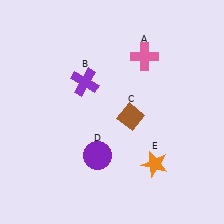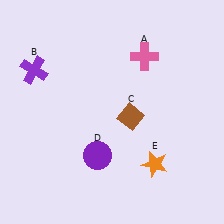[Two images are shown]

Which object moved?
The purple cross (B) moved left.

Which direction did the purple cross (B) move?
The purple cross (B) moved left.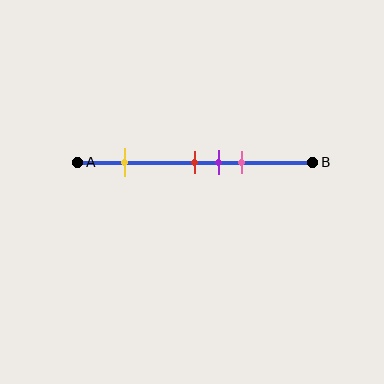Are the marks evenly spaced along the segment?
No, the marks are not evenly spaced.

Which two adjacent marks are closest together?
The red and purple marks are the closest adjacent pair.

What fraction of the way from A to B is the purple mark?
The purple mark is approximately 60% (0.6) of the way from A to B.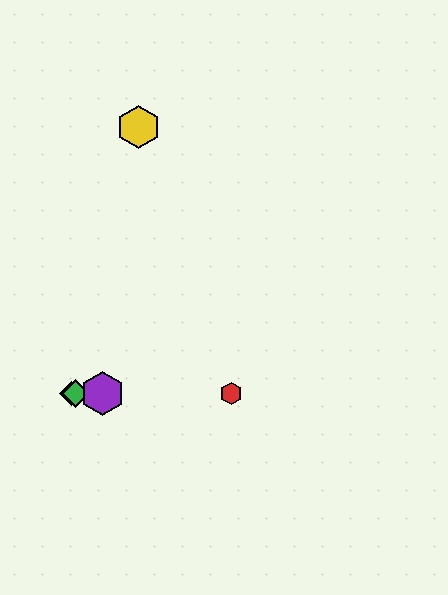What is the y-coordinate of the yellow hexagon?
The yellow hexagon is at y≈127.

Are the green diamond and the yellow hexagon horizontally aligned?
No, the green diamond is at y≈394 and the yellow hexagon is at y≈127.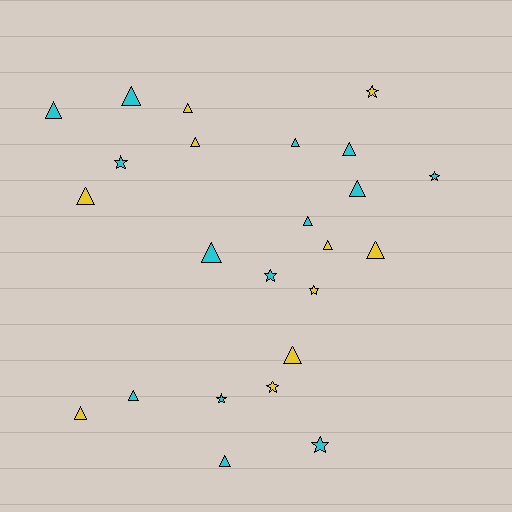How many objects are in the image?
There are 24 objects.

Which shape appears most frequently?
Triangle, with 16 objects.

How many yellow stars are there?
There are 3 yellow stars.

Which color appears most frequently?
Cyan, with 14 objects.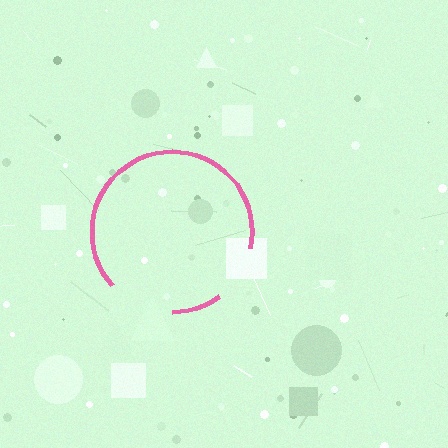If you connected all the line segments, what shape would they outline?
They would outline a circle.